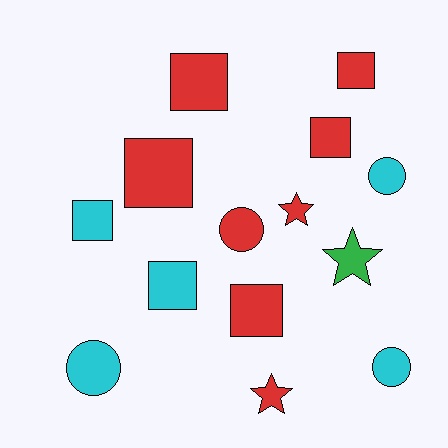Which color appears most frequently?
Red, with 8 objects.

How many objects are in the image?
There are 14 objects.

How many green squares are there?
There are no green squares.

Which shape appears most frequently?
Square, with 7 objects.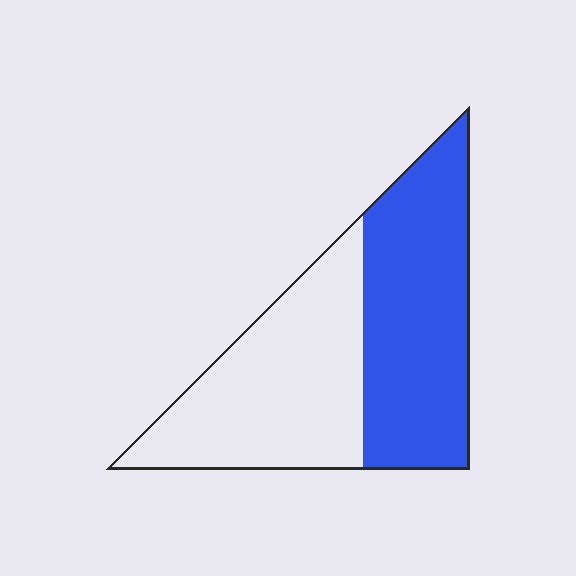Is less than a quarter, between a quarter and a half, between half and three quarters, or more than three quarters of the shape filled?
Between half and three quarters.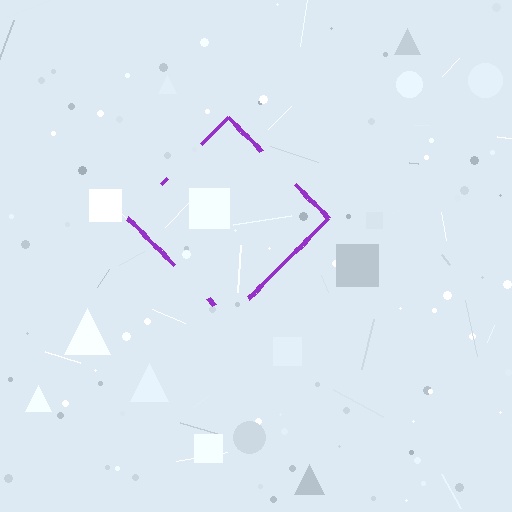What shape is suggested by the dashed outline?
The dashed outline suggests a diamond.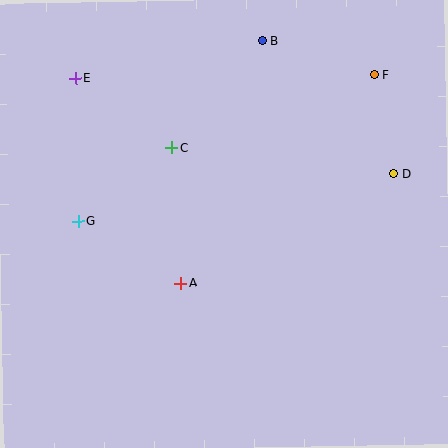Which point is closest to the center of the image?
Point A at (181, 283) is closest to the center.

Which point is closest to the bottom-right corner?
Point D is closest to the bottom-right corner.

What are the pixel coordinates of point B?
Point B is at (262, 41).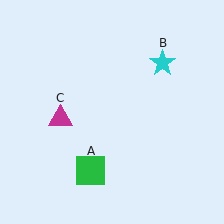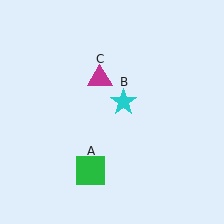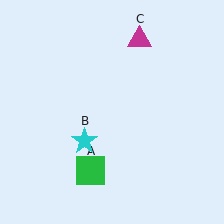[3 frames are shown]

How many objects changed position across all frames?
2 objects changed position: cyan star (object B), magenta triangle (object C).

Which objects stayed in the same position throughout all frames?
Green square (object A) remained stationary.